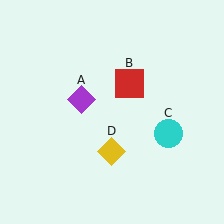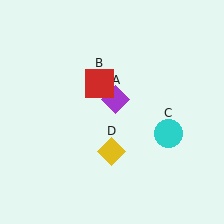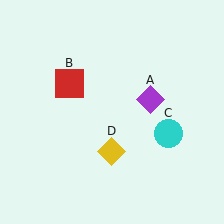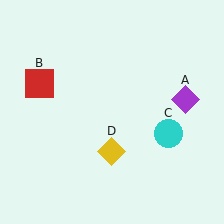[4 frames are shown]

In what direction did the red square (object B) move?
The red square (object B) moved left.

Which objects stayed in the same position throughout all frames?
Cyan circle (object C) and yellow diamond (object D) remained stationary.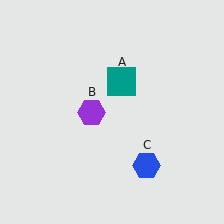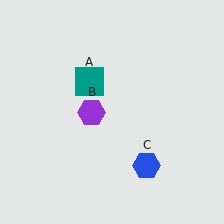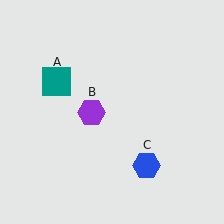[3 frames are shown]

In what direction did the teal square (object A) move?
The teal square (object A) moved left.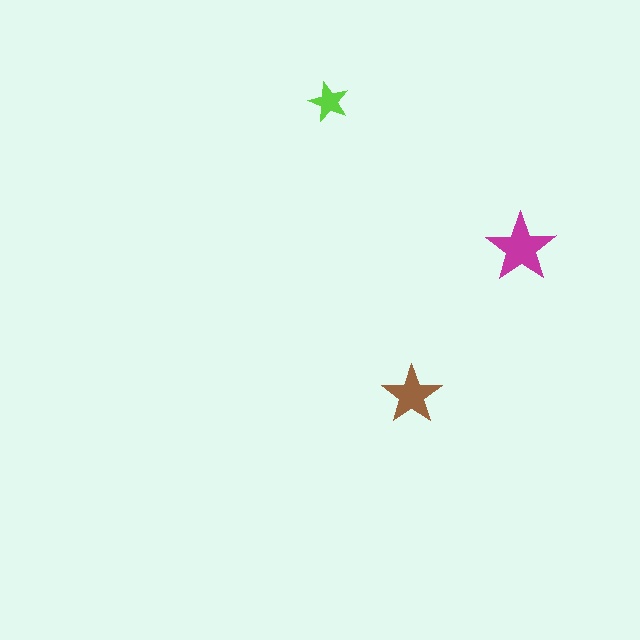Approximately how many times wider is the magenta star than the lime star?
About 1.5 times wider.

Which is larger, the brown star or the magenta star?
The magenta one.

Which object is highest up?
The lime star is topmost.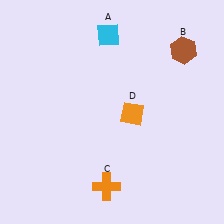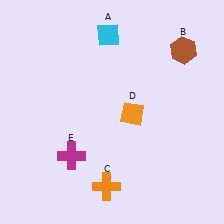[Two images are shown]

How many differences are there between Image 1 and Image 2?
There is 1 difference between the two images.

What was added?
A magenta cross (E) was added in Image 2.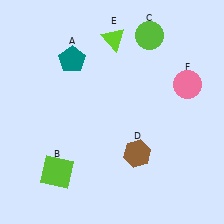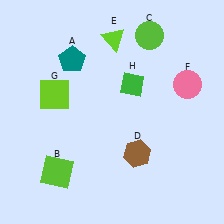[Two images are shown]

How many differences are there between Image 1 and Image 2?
There are 2 differences between the two images.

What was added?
A lime square (G), a green diamond (H) were added in Image 2.